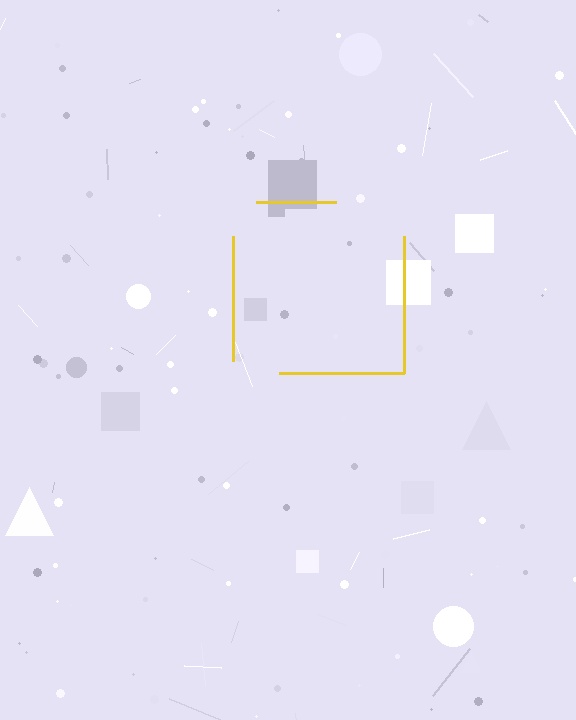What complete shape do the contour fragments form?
The contour fragments form a square.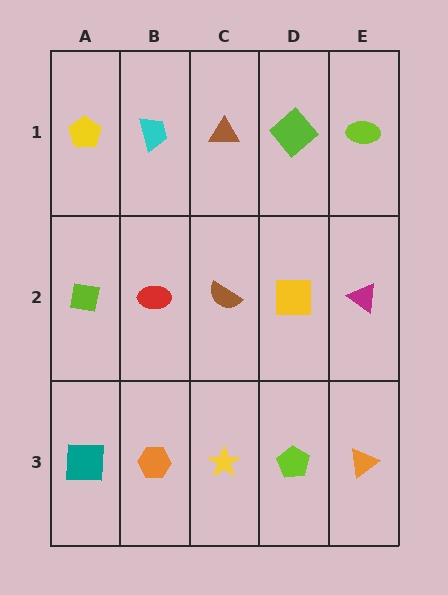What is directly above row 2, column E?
A lime ellipse.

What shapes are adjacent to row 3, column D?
A yellow square (row 2, column D), a yellow star (row 3, column C), an orange triangle (row 3, column E).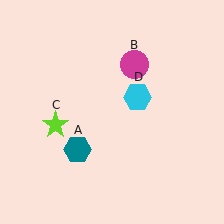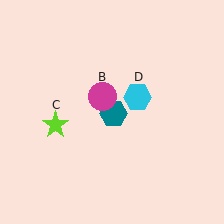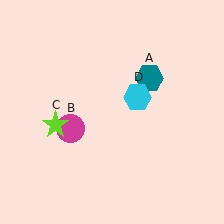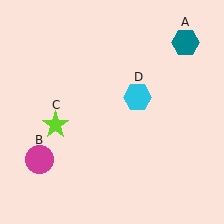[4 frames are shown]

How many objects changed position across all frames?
2 objects changed position: teal hexagon (object A), magenta circle (object B).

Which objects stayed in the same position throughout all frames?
Lime star (object C) and cyan hexagon (object D) remained stationary.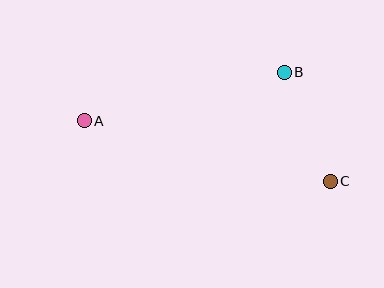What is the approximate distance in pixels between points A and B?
The distance between A and B is approximately 206 pixels.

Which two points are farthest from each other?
Points A and C are farthest from each other.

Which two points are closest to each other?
Points B and C are closest to each other.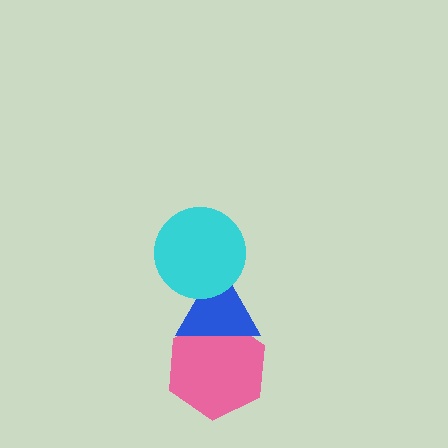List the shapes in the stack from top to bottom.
From top to bottom: the cyan circle, the blue triangle, the pink hexagon.